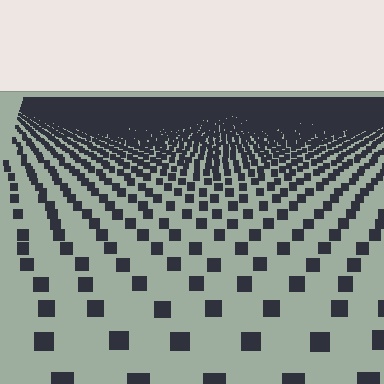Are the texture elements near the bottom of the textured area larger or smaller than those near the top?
Larger. Near the bottom, elements are closer to the viewer and appear at a bigger on-screen size.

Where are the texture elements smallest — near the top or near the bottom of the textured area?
Near the top.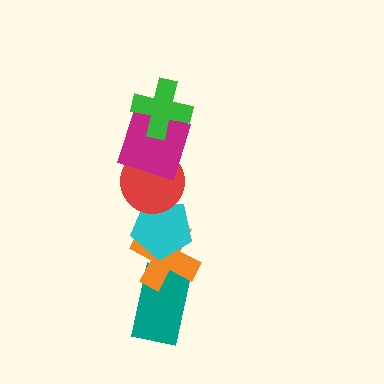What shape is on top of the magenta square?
The green cross is on top of the magenta square.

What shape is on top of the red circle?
The magenta square is on top of the red circle.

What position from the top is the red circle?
The red circle is 3rd from the top.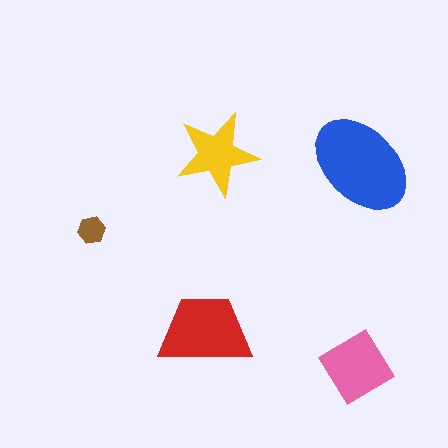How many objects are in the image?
There are 5 objects in the image.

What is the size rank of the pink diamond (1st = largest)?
3rd.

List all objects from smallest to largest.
The brown hexagon, the yellow star, the pink diamond, the red trapezoid, the blue ellipse.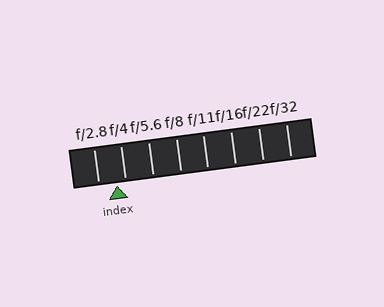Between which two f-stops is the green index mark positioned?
The index mark is between f/2.8 and f/4.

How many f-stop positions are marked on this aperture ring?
There are 8 f-stop positions marked.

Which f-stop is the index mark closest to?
The index mark is closest to f/4.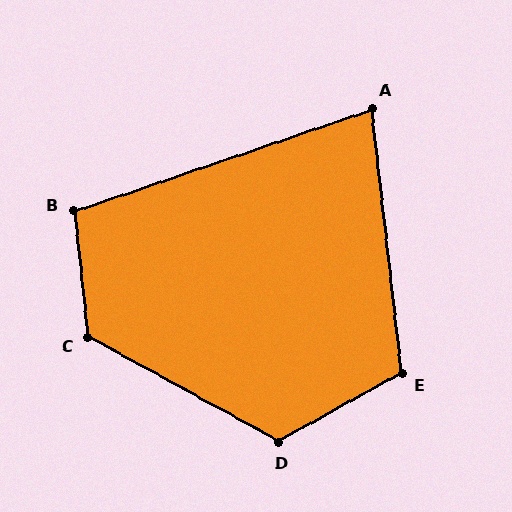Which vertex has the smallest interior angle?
A, at approximately 78 degrees.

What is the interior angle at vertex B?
Approximately 103 degrees (obtuse).